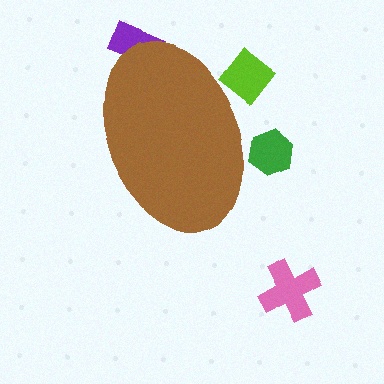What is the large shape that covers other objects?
A brown ellipse.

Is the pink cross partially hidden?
No, the pink cross is fully visible.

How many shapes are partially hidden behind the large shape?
3 shapes are partially hidden.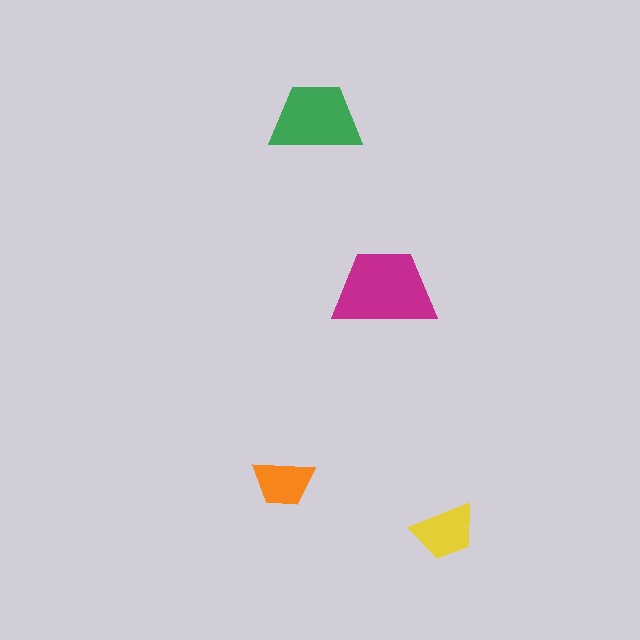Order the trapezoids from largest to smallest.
the magenta one, the green one, the yellow one, the orange one.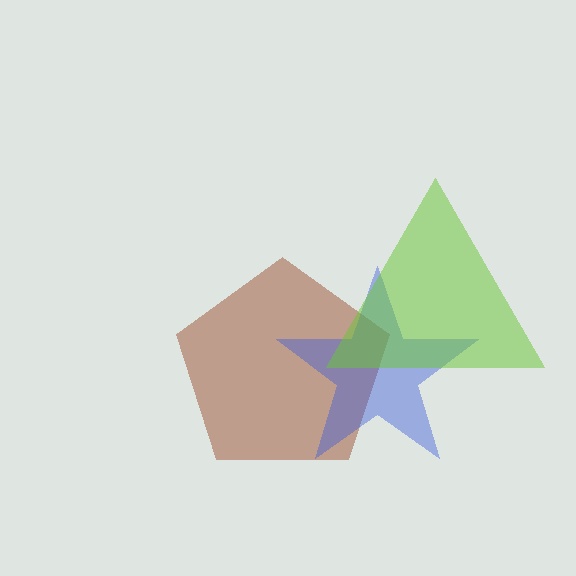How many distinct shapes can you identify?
There are 3 distinct shapes: a brown pentagon, a blue star, a lime triangle.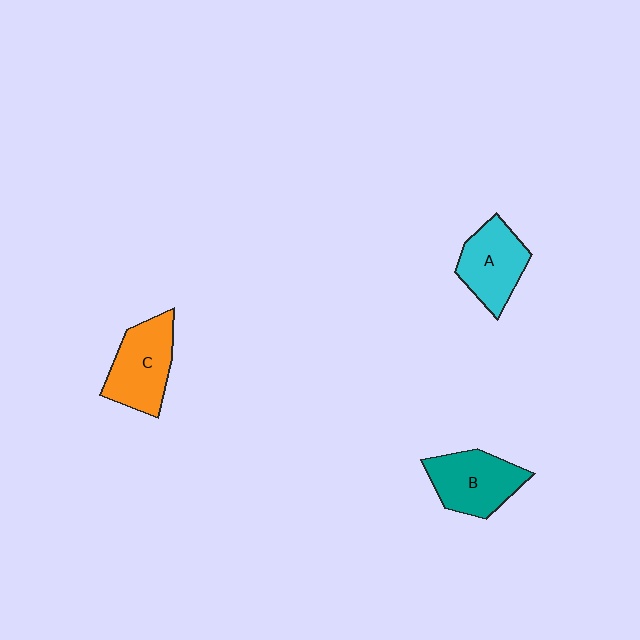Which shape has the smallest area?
Shape A (cyan).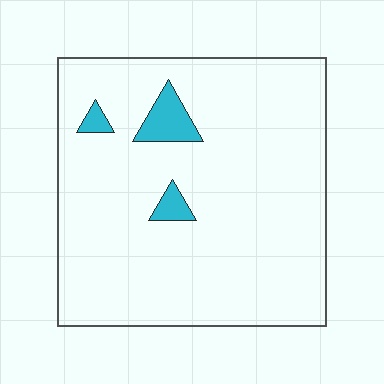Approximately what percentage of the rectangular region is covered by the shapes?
Approximately 5%.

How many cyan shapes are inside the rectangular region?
3.